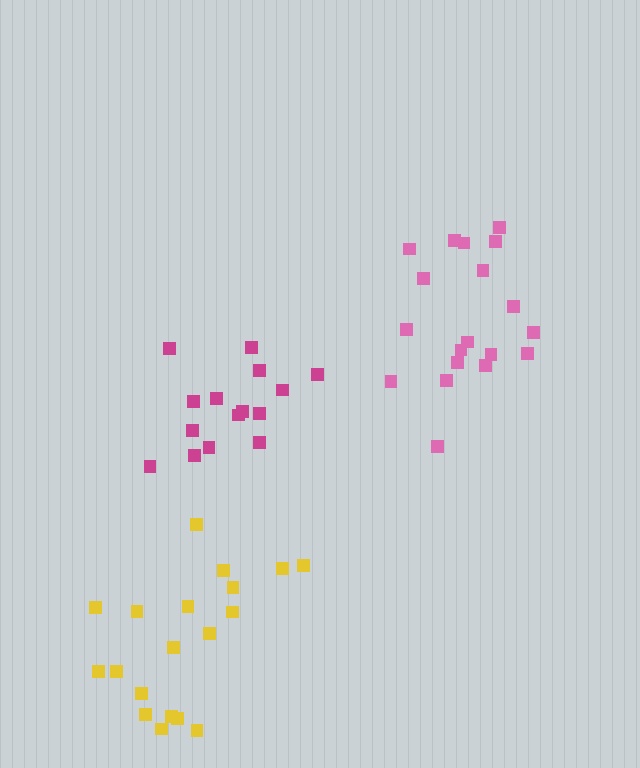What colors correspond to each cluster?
The clusters are colored: yellow, pink, magenta.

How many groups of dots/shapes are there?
There are 3 groups.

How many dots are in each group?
Group 1: 19 dots, Group 2: 19 dots, Group 3: 15 dots (53 total).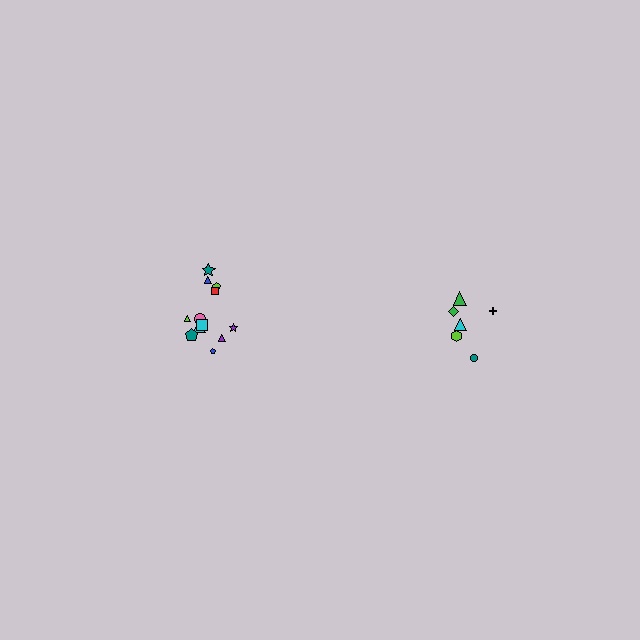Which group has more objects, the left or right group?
The left group.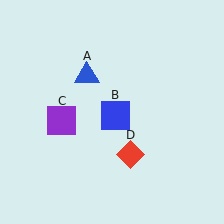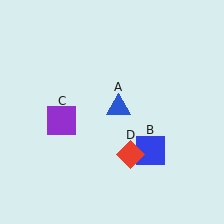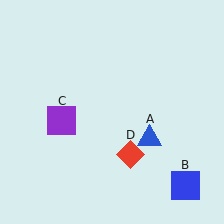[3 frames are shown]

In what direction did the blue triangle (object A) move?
The blue triangle (object A) moved down and to the right.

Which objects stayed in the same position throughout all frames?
Purple square (object C) and red diamond (object D) remained stationary.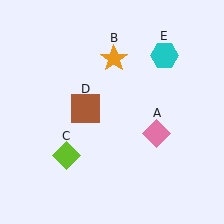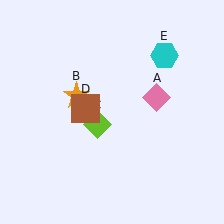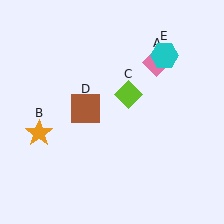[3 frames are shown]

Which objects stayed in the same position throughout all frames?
Brown square (object D) and cyan hexagon (object E) remained stationary.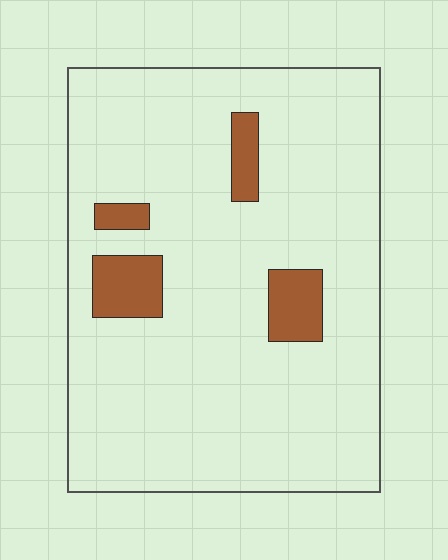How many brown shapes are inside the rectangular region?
4.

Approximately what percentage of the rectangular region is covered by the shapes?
Approximately 10%.